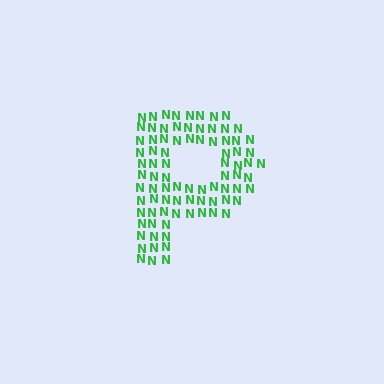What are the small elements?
The small elements are letter N's.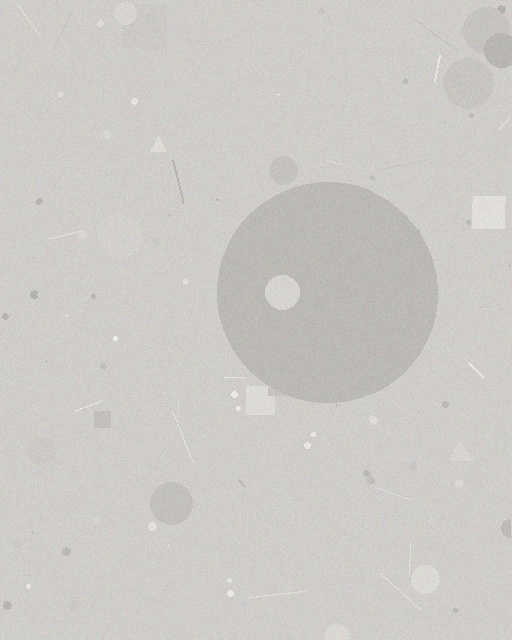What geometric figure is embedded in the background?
A circle is embedded in the background.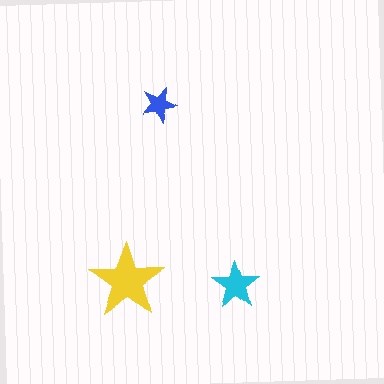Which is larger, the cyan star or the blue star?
The cyan one.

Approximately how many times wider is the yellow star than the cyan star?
About 1.5 times wider.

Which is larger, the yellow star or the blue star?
The yellow one.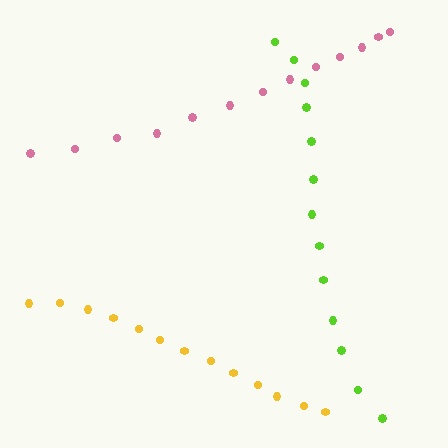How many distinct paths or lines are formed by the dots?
There are 3 distinct paths.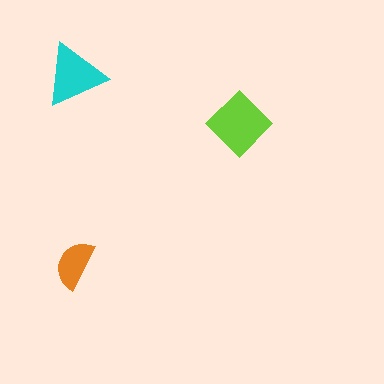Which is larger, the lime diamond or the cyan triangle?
The lime diamond.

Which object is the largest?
The lime diamond.